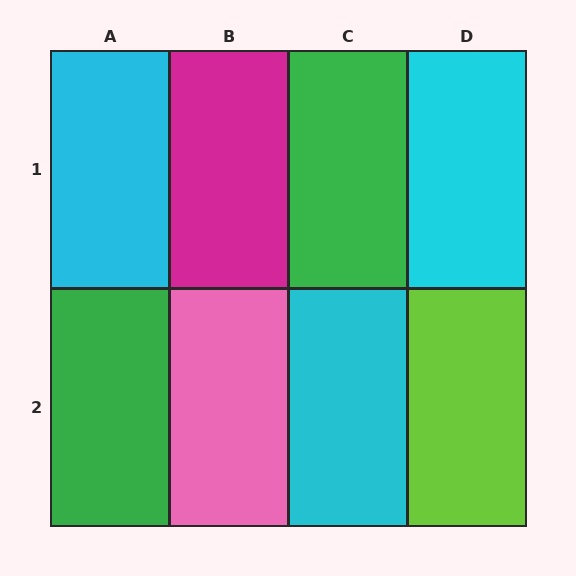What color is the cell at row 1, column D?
Cyan.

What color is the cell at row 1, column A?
Cyan.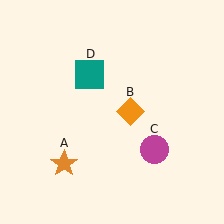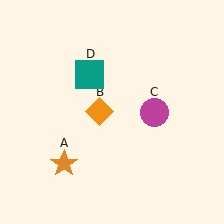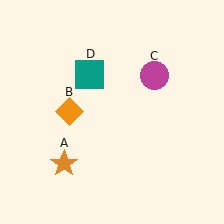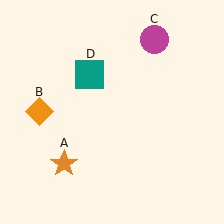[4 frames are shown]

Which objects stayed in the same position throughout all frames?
Orange star (object A) and teal square (object D) remained stationary.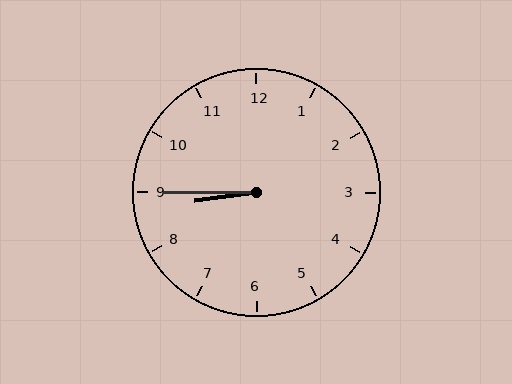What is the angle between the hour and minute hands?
Approximately 8 degrees.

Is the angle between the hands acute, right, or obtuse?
It is acute.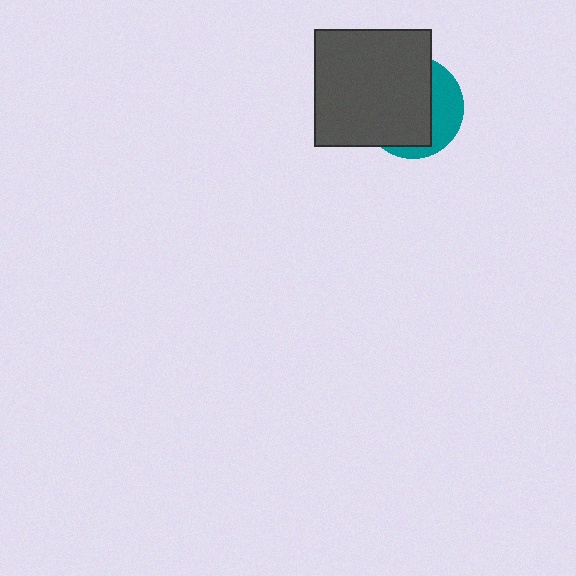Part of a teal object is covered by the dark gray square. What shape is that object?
It is a circle.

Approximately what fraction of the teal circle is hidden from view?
Roughly 67% of the teal circle is hidden behind the dark gray square.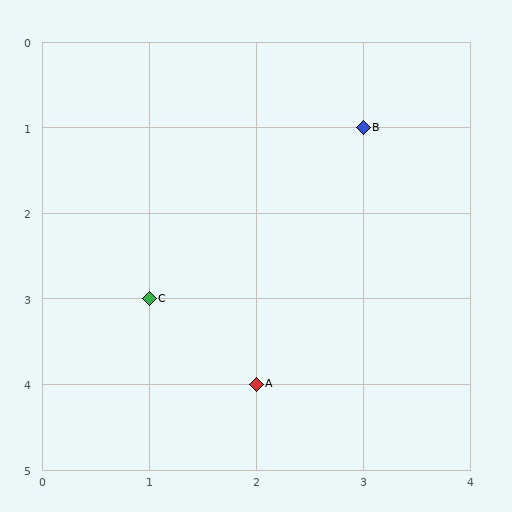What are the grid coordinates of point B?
Point B is at grid coordinates (3, 1).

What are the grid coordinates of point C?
Point C is at grid coordinates (1, 3).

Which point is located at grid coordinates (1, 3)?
Point C is at (1, 3).